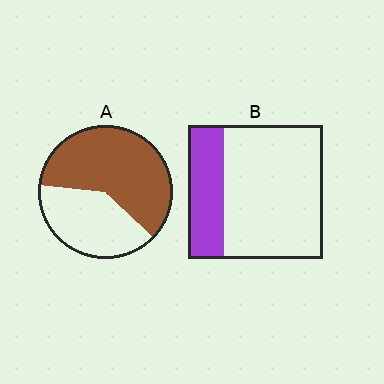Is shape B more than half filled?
No.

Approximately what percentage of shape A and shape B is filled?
A is approximately 60% and B is approximately 25%.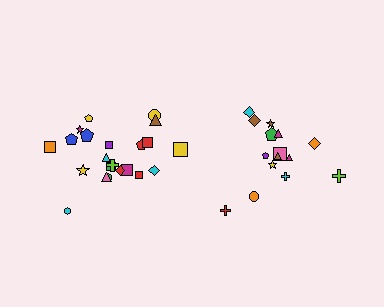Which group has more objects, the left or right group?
The left group.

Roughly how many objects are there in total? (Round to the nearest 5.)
Roughly 35 objects in total.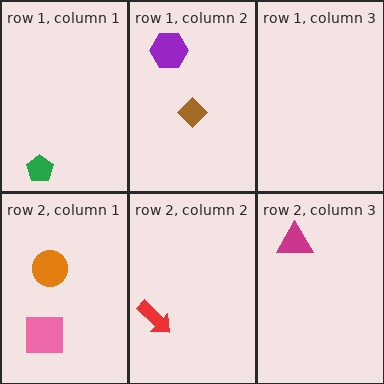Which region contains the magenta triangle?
The row 2, column 3 region.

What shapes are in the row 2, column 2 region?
The red arrow.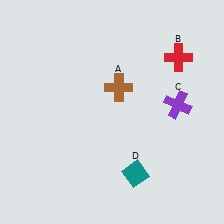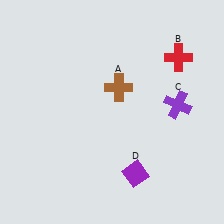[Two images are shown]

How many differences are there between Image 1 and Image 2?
There is 1 difference between the two images.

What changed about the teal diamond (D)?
In Image 1, D is teal. In Image 2, it changed to purple.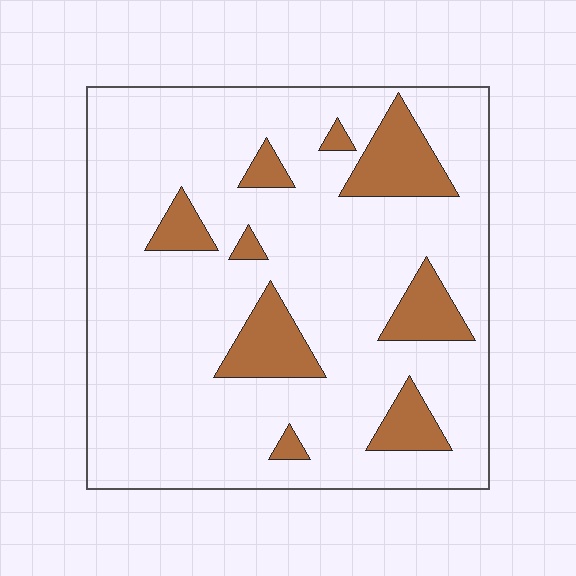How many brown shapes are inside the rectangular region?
9.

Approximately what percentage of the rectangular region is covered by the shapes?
Approximately 15%.